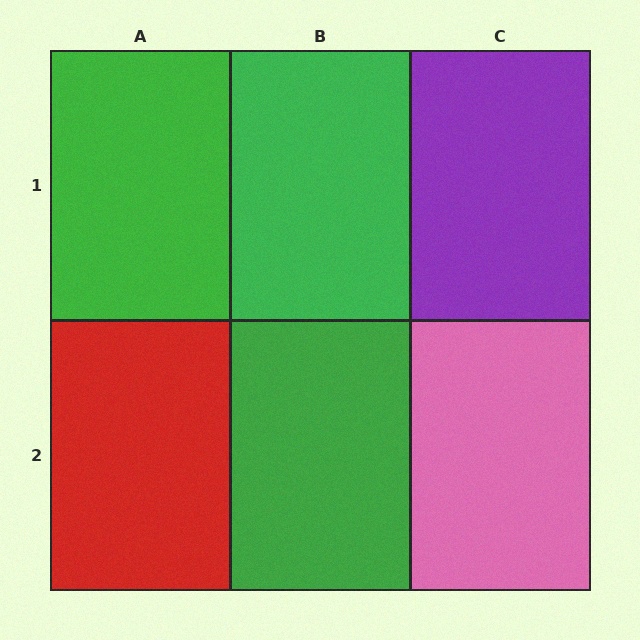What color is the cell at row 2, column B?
Green.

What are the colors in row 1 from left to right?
Green, green, purple.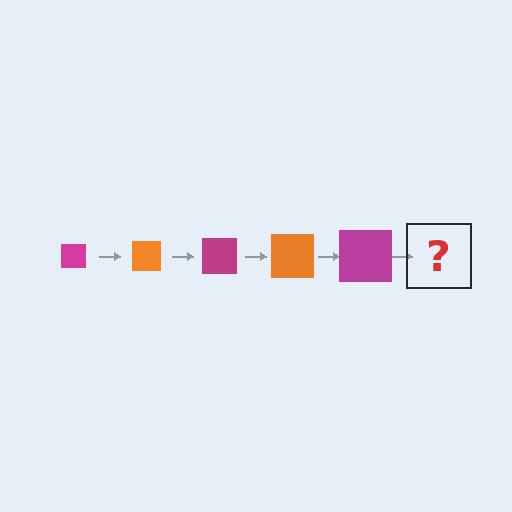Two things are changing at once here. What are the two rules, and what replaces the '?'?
The two rules are that the square grows larger each step and the color cycles through magenta and orange. The '?' should be an orange square, larger than the previous one.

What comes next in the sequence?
The next element should be an orange square, larger than the previous one.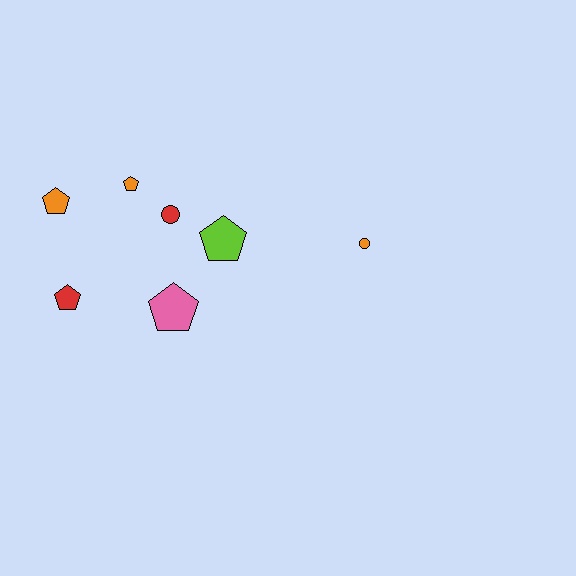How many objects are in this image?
There are 7 objects.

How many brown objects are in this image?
There are no brown objects.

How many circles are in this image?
There are 2 circles.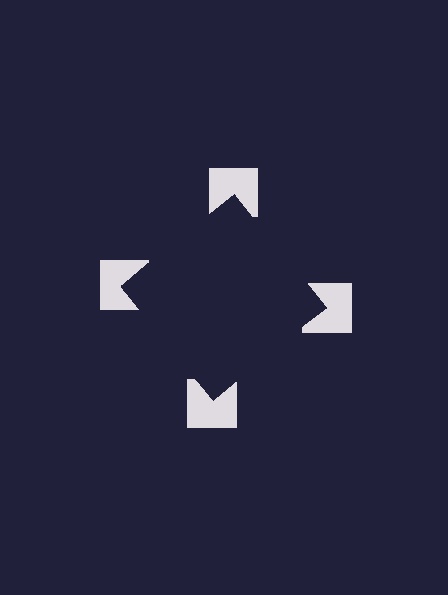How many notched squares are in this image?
There are 4 — one at each vertex of the illusory square.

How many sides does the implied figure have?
4 sides.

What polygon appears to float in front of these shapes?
An illusory square — its edges are inferred from the aligned wedge cuts in the notched squares, not physically drawn.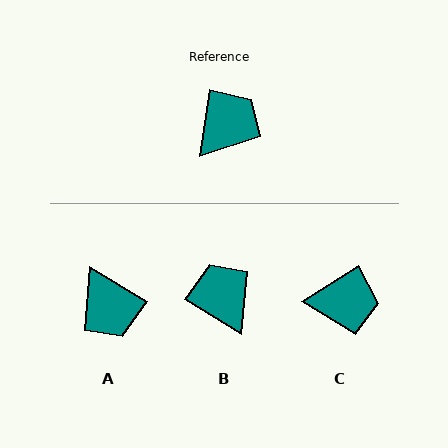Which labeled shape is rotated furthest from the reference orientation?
A, about 113 degrees away.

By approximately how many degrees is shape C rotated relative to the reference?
Approximately 50 degrees clockwise.